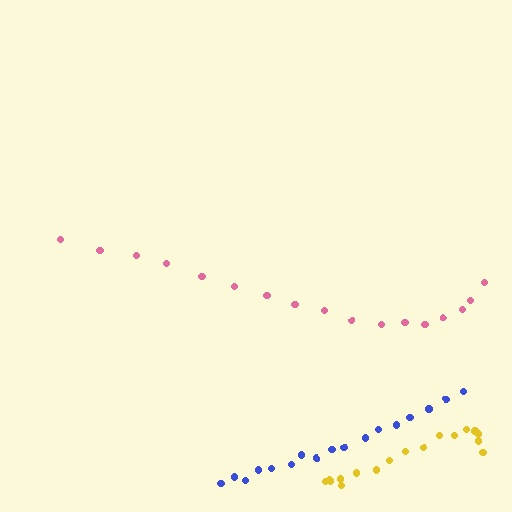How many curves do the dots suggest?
There are 3 distinct paths.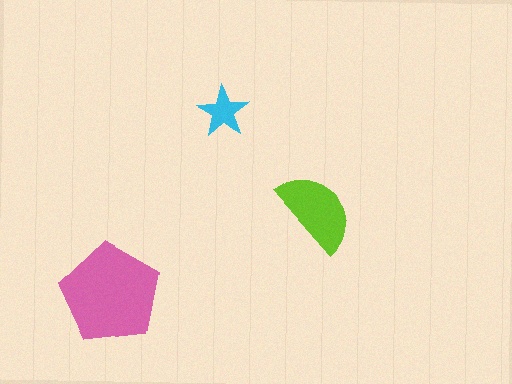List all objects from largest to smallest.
The pink pentagon, the lime semicircle, the cyan star.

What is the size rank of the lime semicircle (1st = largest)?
2nd.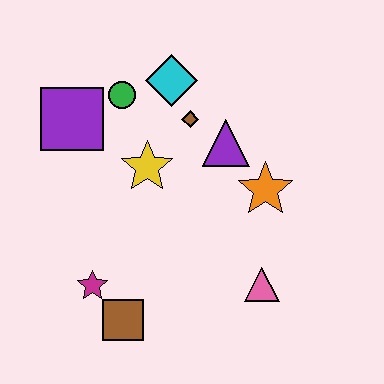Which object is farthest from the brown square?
The cyan diamond is farthest from the brown square.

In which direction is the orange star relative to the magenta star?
The orange star is to the right of the magenta star.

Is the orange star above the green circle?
No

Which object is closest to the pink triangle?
The orange star is closest to the pink triangle.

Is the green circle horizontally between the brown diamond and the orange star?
No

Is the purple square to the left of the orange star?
Yes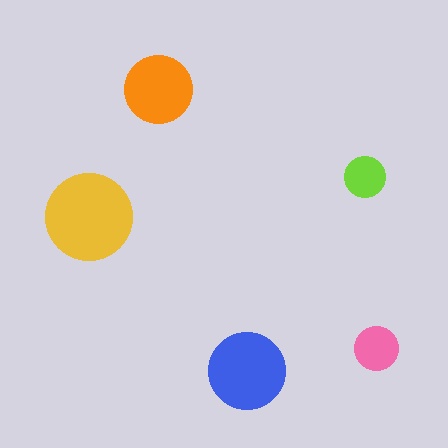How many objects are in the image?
There are 5 objects in the image.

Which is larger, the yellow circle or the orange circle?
The yellow one.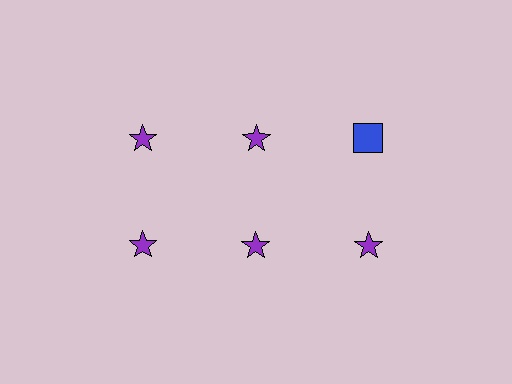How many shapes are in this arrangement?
There are 6 shapes arranged in a grid pattern.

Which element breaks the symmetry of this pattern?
The blue square in the top row, center column breaks the symmetry. All other shapes are purple stars.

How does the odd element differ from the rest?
It differs in both color (blue instead of purple) and shape (square instead of star).